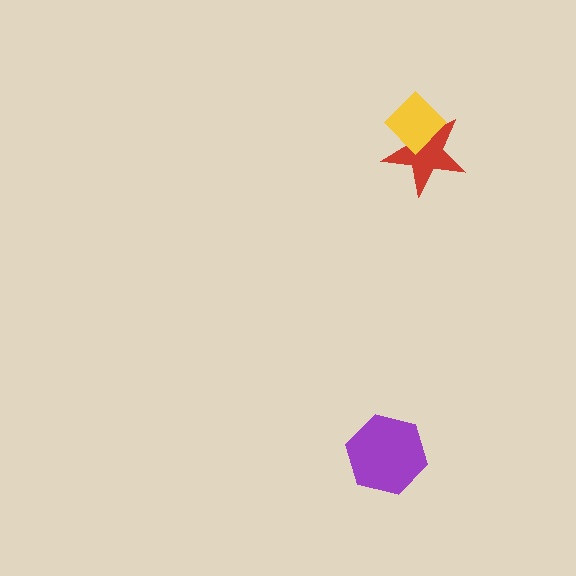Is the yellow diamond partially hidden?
No, no other shape covers it.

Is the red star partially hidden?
Yes, it is partially covered by another shape.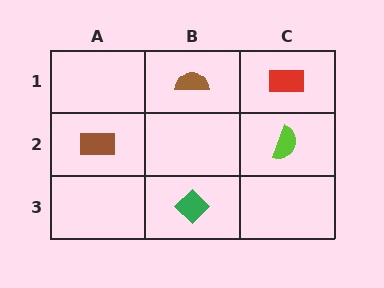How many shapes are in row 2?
2 shapes.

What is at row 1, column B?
A brown semicircle.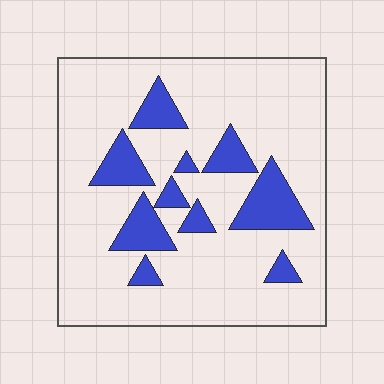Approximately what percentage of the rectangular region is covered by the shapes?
Approximately 20%.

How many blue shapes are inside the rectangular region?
10.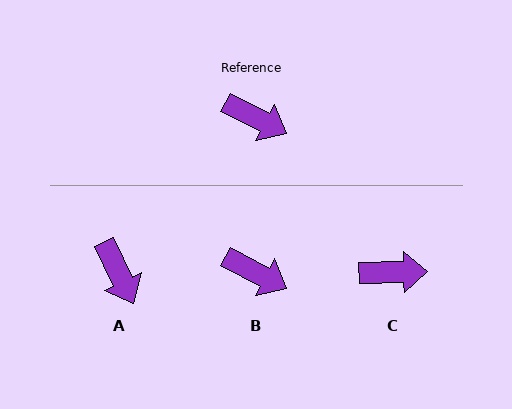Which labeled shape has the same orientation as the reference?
B.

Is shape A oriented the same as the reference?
No, it is off by about 37 degrees.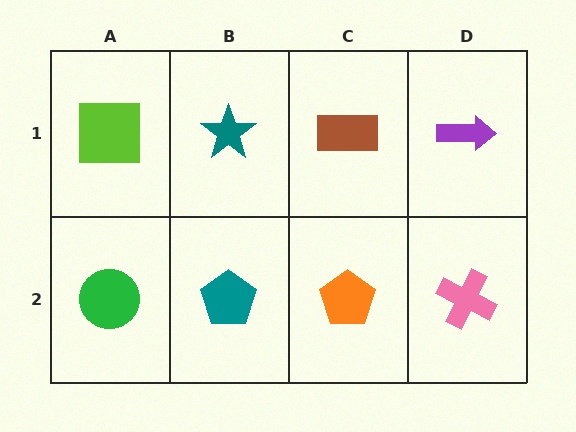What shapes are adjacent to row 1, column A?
A green circle (row 2, column A), a teal star (row 1, column B).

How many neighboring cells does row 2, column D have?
2.